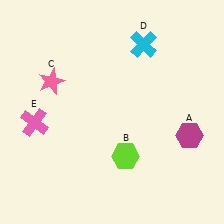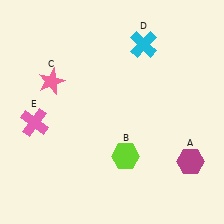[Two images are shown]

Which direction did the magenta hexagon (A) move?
The magenta hexagon (A) moved down.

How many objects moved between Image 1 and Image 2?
1 object moved between the two images.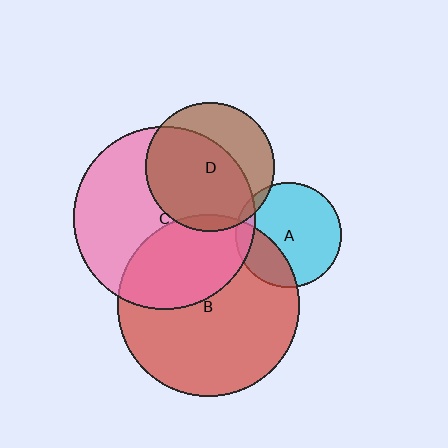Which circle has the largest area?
Circle C (pink).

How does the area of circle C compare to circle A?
Approximately 3.0 times.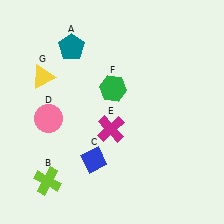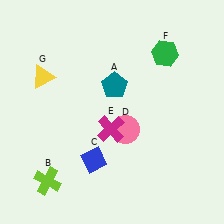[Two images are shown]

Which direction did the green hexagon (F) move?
The green hexagon (F) moved right.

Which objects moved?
The objects that moved are: the teal pentagon (A), the pink circle (D), the green hexagon (F).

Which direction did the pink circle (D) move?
The pink circle (D) moved right.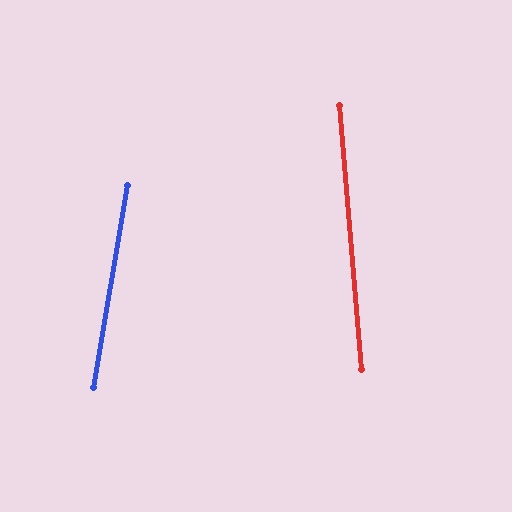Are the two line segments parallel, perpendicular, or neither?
Neither parallel nor perpendicular — they differ by about 14°.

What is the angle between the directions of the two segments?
Approximately 14 degrees.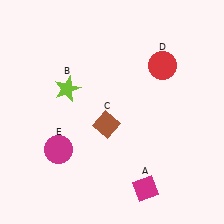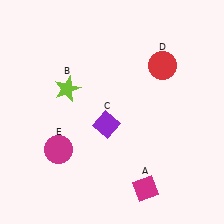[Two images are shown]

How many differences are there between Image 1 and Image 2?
There is 1 difference between the two images.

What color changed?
The diamond (C) changed from brown in Image 1 to purple in Image 2.